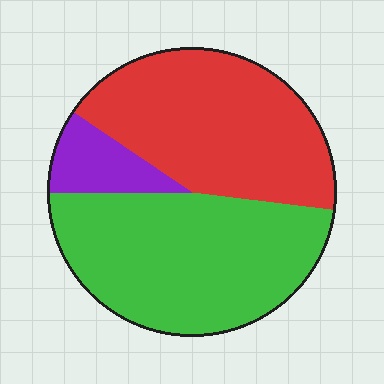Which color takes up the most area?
Green, at roughly 50%.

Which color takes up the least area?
Purple, at roughly 10%.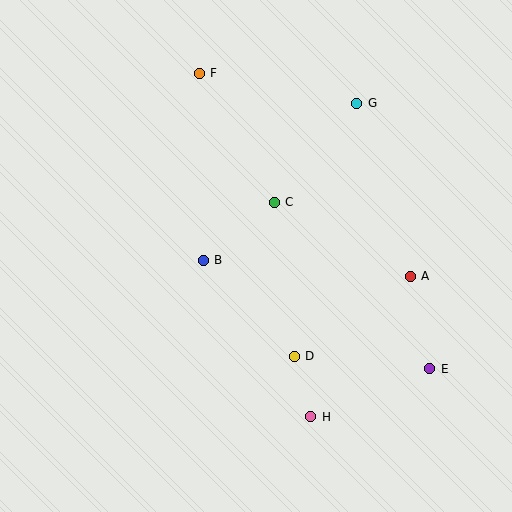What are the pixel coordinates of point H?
Point H is at (311, 417).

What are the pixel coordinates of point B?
Point B is at (203, 260).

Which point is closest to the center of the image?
Point B at (203, 260) is closest to the center.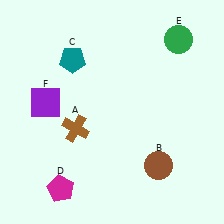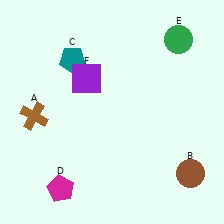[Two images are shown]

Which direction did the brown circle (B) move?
The brown circle (B) moved right.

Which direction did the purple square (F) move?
The purple square (F) moved right.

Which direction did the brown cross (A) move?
The brown cross (A) moved left.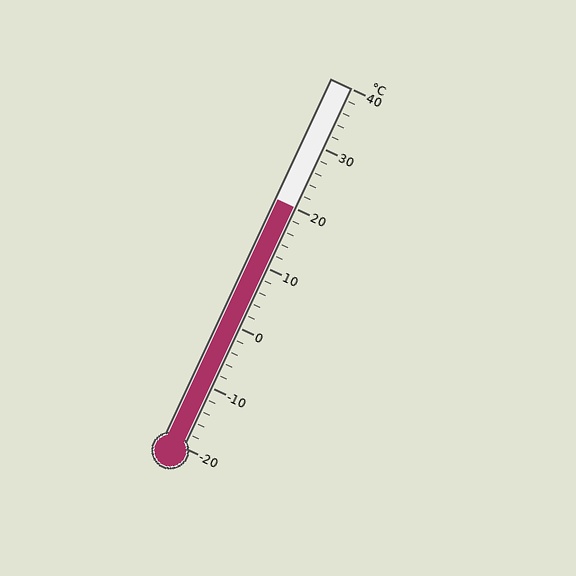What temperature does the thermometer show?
The thermometer shows approximately 20°C.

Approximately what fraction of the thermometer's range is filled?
The thermometer is filled to approximately 65% of its range.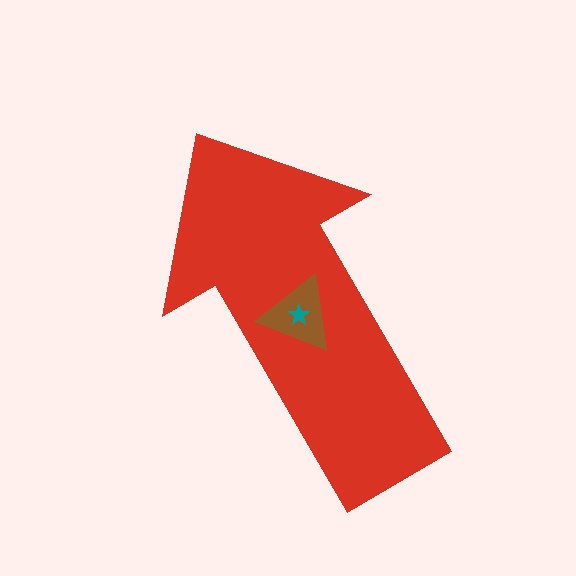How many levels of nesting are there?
3.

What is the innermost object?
The teal star.